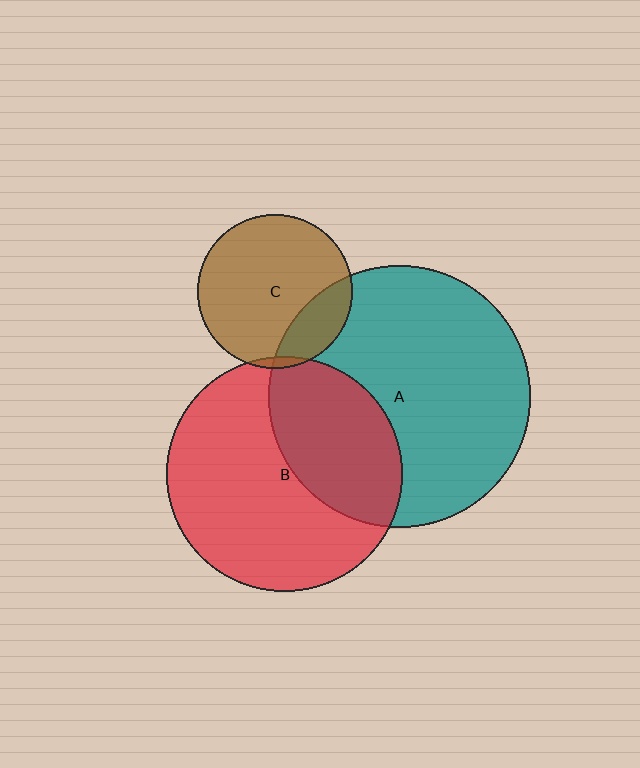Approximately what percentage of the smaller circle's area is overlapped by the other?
Approximately 5%.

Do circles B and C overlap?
Yes.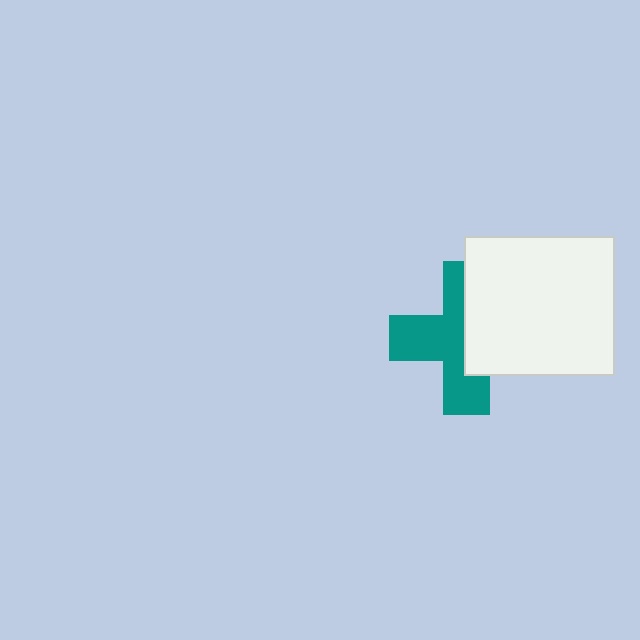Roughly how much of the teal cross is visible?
About half of it is visible (roughly 55%).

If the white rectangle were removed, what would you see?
You would see the complete teal cross.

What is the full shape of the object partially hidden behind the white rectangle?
The partially hidden object is a teal cross.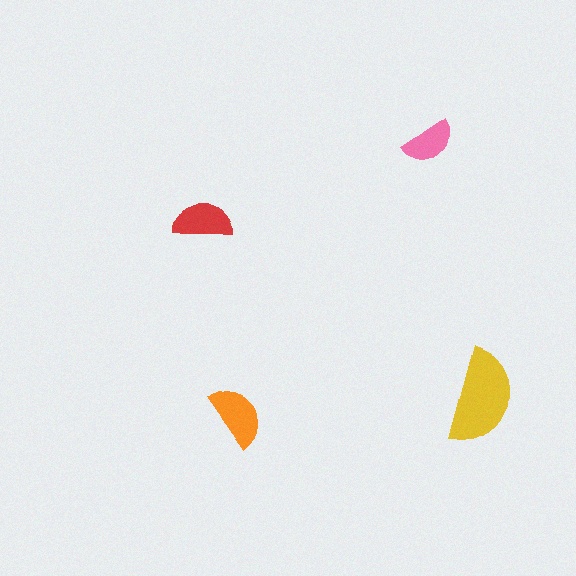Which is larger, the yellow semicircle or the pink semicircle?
The yellow one.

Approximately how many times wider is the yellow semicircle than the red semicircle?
About 1.5 times wider.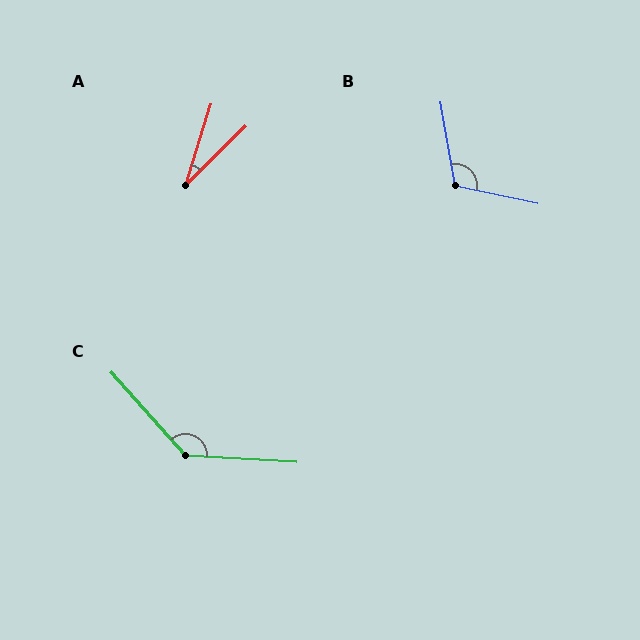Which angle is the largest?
C, at approximately 136 degrees.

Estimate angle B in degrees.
Approximately 112 degrees.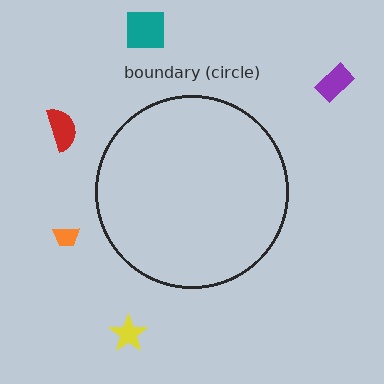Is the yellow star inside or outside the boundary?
Outside.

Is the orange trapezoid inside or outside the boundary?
Outside.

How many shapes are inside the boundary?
0 inside, 5 outside.